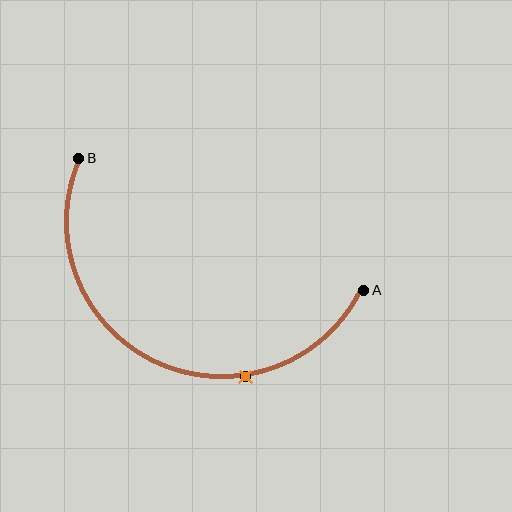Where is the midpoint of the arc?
The arc midpoint is the point on the curve farthest from the straight line joining A and B. It sits below that line.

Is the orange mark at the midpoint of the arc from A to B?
No. The orange mark lies on the arc but is closer to endpoint A. The arc midpoint would be at the point on the curve equidistant along the arc from both A and B.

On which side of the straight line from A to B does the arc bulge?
The arc bulges below the straight line connecting A and B.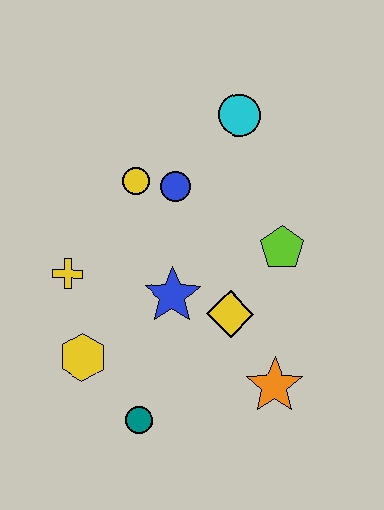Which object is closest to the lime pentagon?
The yellow diamond is closest to the lime pentagon.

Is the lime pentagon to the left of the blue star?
No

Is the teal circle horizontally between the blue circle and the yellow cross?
Yes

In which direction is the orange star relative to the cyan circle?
The orange star is below the cyan circle.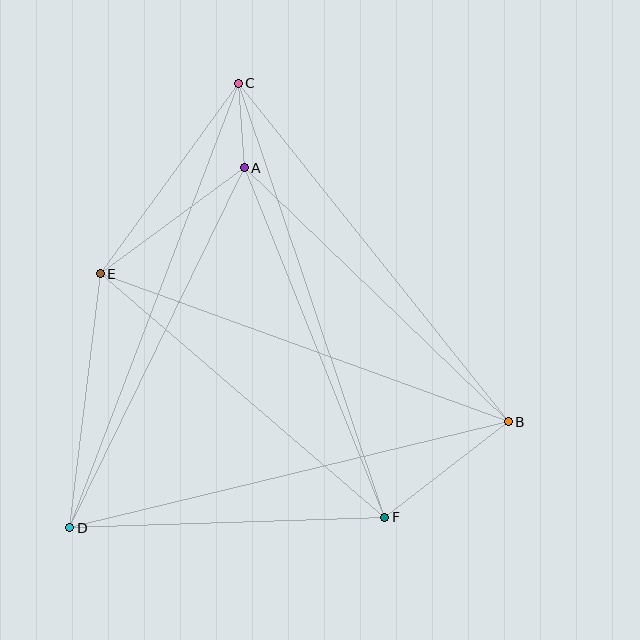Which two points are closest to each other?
Points A and C are closest to each other.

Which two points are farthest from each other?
Points C and D are farthest from each other.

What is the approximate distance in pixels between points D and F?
The distance between D and F is approximately 315 pixels.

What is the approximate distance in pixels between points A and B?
The distance between A and B is approximately 366 pixels.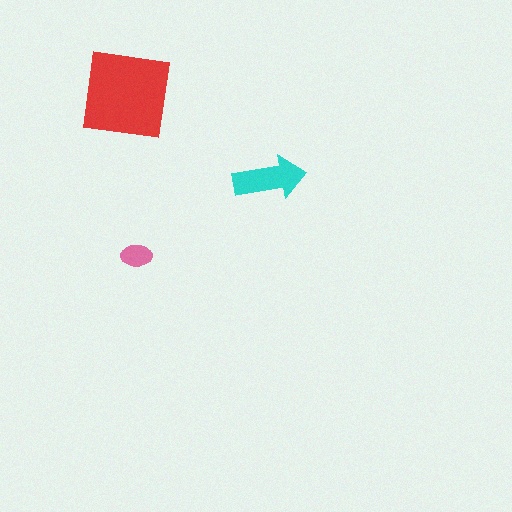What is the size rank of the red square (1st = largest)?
1st.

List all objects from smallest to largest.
The pink ellipse, the cyan arrow, the red square.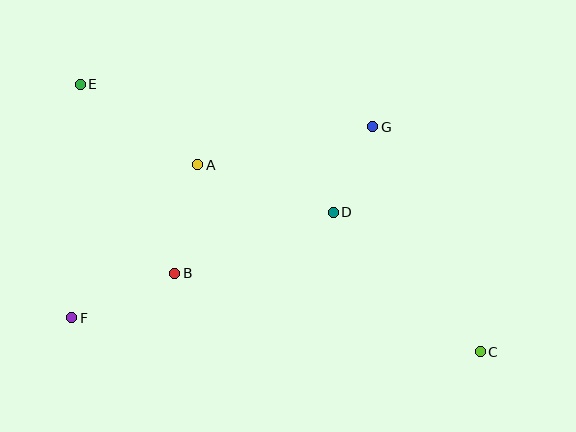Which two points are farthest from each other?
Points C and E are farthest from each other.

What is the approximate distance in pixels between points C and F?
The distance between C and F is approximately 410 pixels.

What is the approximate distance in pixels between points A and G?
The distance between A and G is approximately 179 pixels.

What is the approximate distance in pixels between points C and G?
The distance between C and G is approximately 249 pixels.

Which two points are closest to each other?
Points D and G are closest to each other.